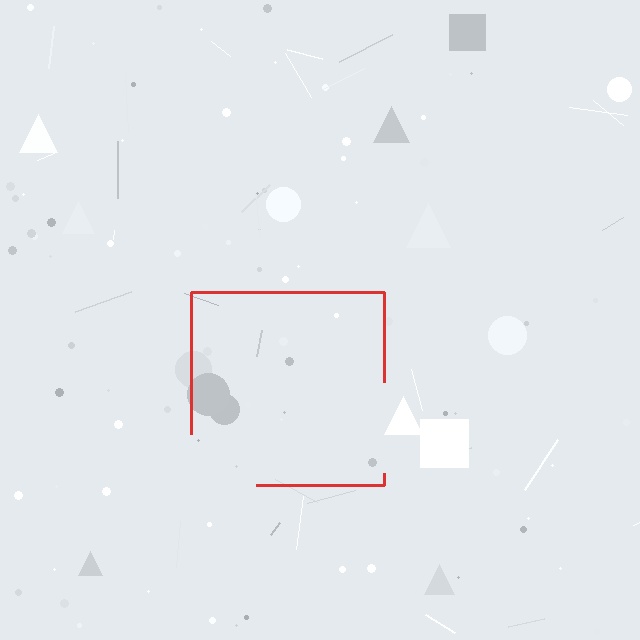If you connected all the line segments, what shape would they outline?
They would outline a square.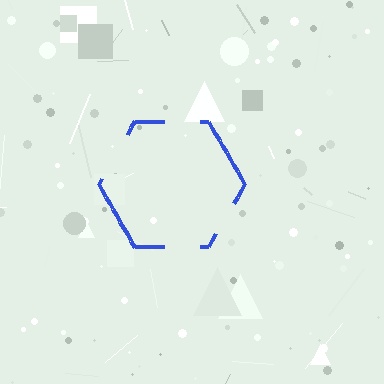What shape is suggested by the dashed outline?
The dashed outline suggests a hexagon.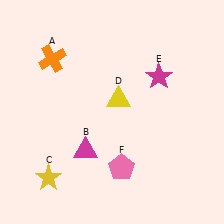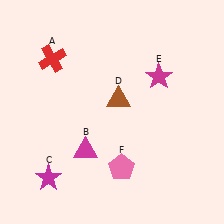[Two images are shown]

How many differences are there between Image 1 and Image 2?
There are 3 differences between the two images.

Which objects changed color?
A changed from orange to red. C changed from yellow to magenta. D changed from yellow to brown.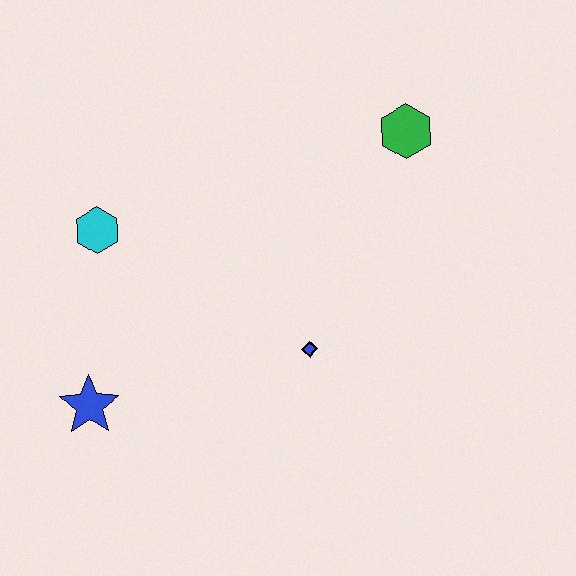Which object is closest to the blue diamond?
The blue star is closest to the blue diamond.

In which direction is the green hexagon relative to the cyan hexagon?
The green hexagon is to the right of the cyan hexagon.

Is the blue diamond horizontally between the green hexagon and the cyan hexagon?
Yes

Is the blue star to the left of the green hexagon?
Yes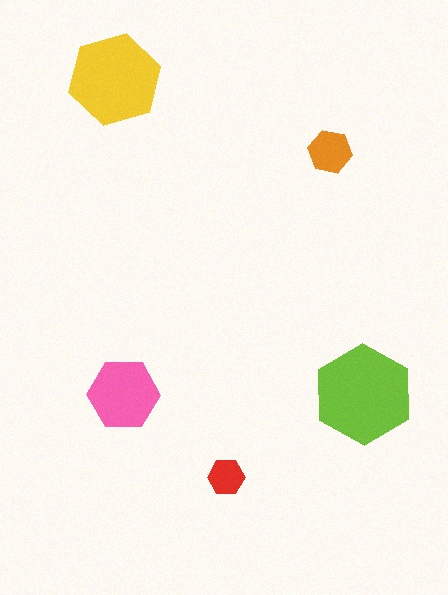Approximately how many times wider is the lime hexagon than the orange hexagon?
About 2 times wider.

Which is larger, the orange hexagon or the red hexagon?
The orange one.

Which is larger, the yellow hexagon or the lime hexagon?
The lime one.